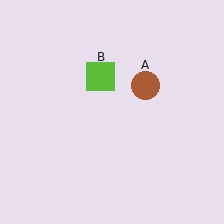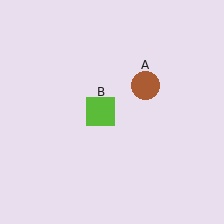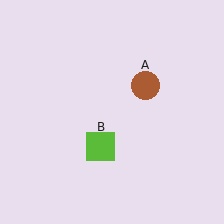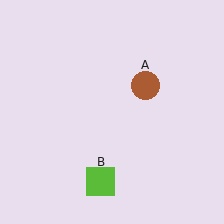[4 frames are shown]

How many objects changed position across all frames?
1 object changed position: lime square (object B).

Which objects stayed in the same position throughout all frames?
Brown circle (object A) remained stationary.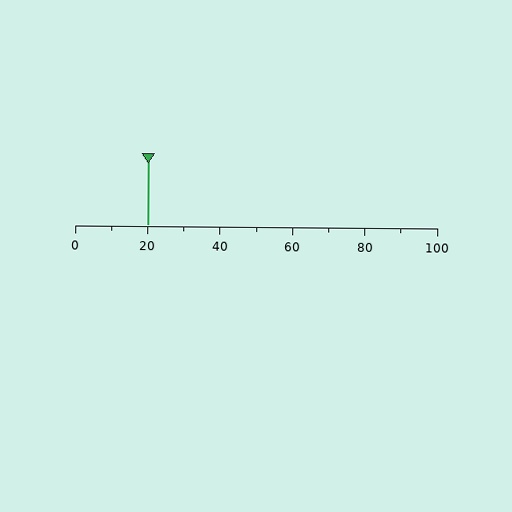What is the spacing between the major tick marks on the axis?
The major ticks are spaced 20 apart.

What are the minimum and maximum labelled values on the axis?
The axis runs from 0 to 100.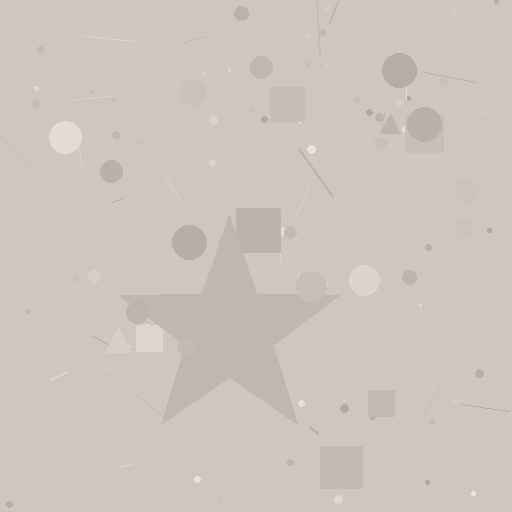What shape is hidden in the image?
A star is hidden in the image.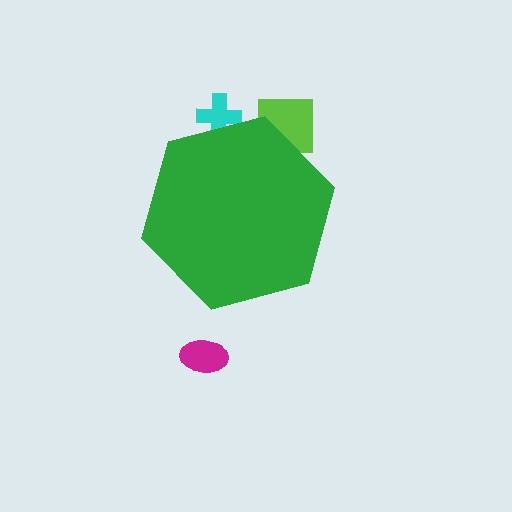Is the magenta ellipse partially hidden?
No, the magenta ellipse is fully visible.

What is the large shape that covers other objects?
A green hexagon.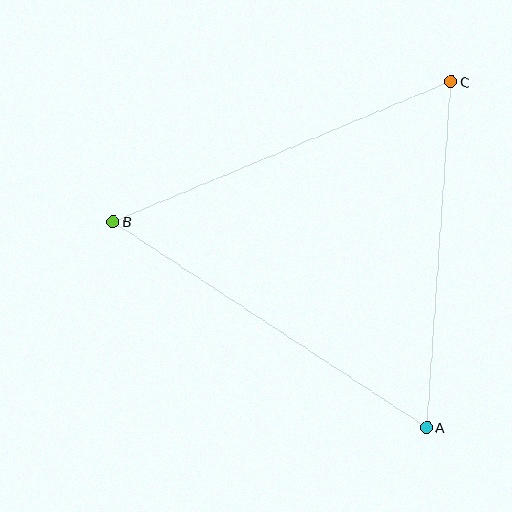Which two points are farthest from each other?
Points A and B are farthest from each other.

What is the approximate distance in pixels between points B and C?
The distance between B and C is approximately 366 pixels.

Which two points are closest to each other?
Points A and C are closest to each other.